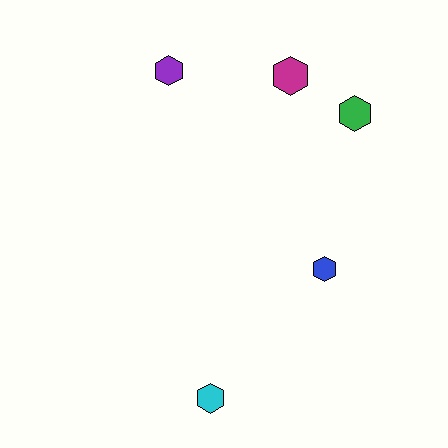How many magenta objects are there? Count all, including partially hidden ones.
There is 1 magenta object.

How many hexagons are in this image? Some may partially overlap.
There are 5 hexagons.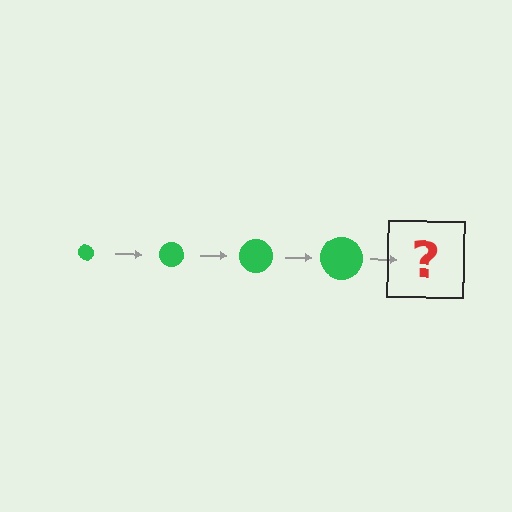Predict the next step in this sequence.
The next step is a green circle, larger than the previous one.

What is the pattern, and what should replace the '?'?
The pattern is that the circle gets progressively larger each step. The '?' should be a green circle, larger than the previous one.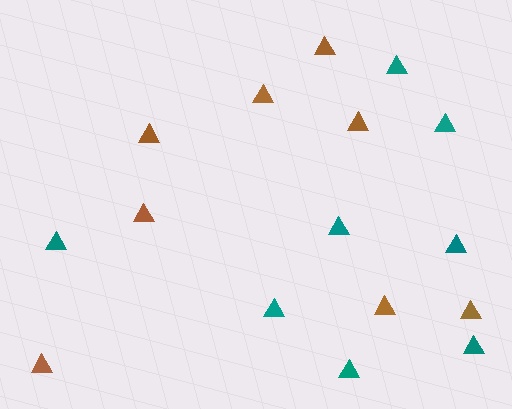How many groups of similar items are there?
There are 2 groups: one group of brown triangles (8) and one group of teal triangles (8).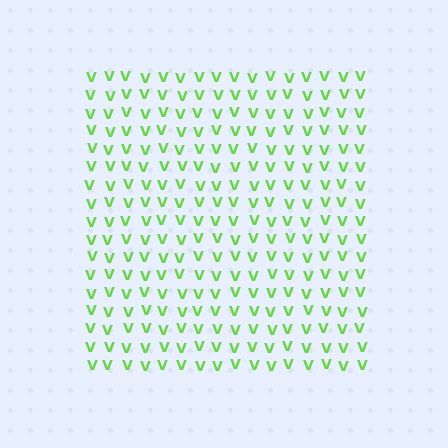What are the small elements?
The small elements are letter V's.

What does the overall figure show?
The overall figure shows a square.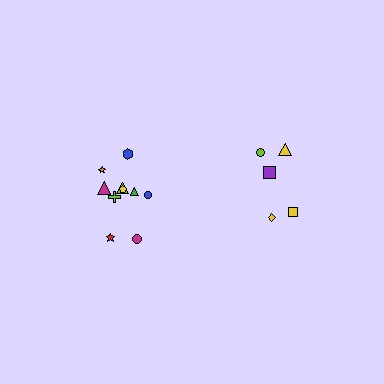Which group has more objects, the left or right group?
The left group.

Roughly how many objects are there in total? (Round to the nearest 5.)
Roughly 15 objects in total.